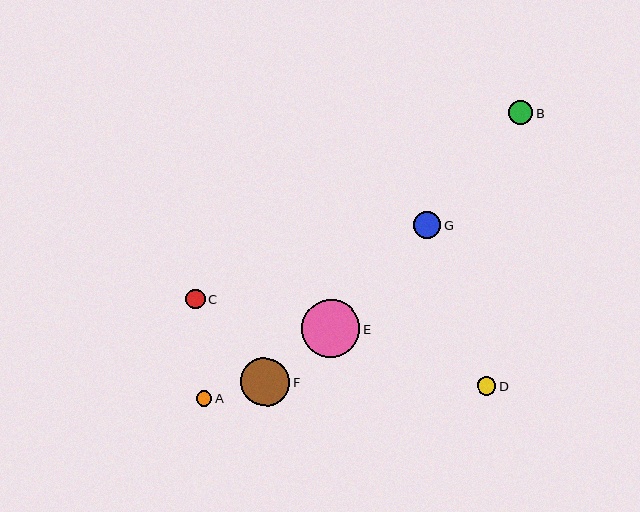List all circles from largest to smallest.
From largest to smallest: E, F, G, B, C, D, A.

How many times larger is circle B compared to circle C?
Circle B is approximately 1.2 times the size of circle C.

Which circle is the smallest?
Circle A is the smallest with a size of approximately 16 pixels.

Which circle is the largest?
Circle E is the largest with a size of approximately 58 pixels.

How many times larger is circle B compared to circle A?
Circle B is approximately 1.5 times the size of circle A.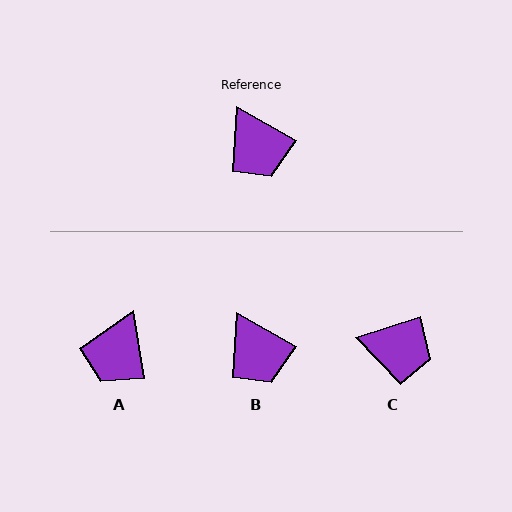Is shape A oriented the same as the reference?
No, it is off by about 51 degrees.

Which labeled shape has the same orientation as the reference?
B.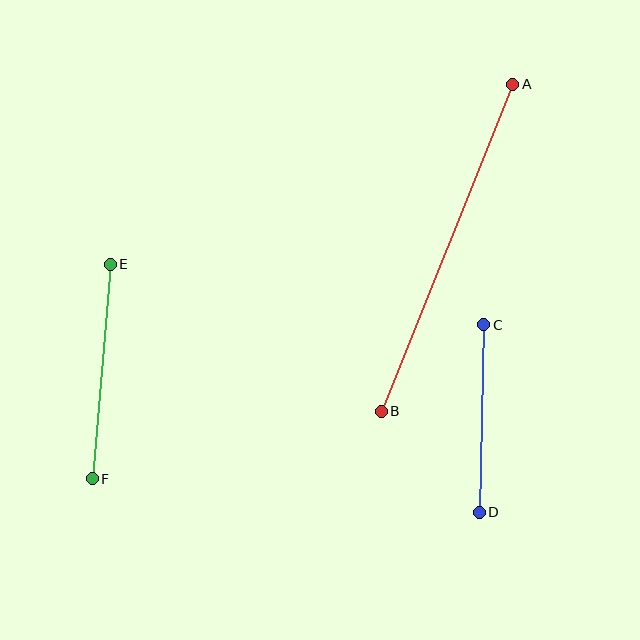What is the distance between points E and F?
The distance is approximately 215 pixels.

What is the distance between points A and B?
The distance is approximately 353 pixels.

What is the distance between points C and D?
The distance is approximately 188 pixels.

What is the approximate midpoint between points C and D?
The midpoint is at approximately (481, 419) pixels.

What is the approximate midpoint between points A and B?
The midpoint is at approximately (447, 248) pixels.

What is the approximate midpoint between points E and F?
The midpoint is at approximately (101, 372) pixels.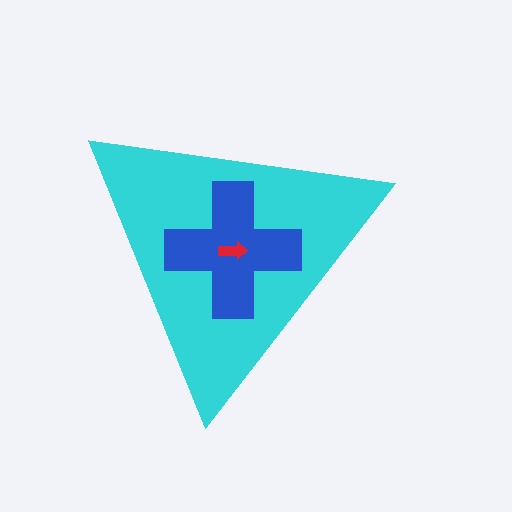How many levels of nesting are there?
3.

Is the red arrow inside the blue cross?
Yes.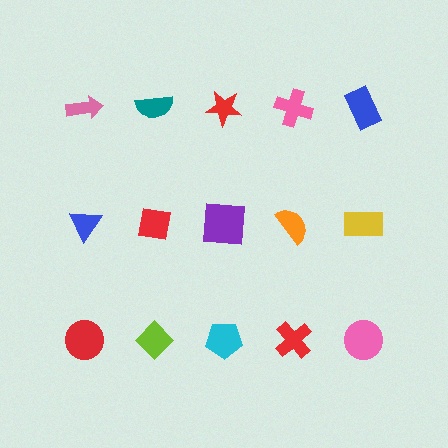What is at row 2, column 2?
A red square.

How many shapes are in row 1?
5 shapes.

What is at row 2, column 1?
A blue triangle.